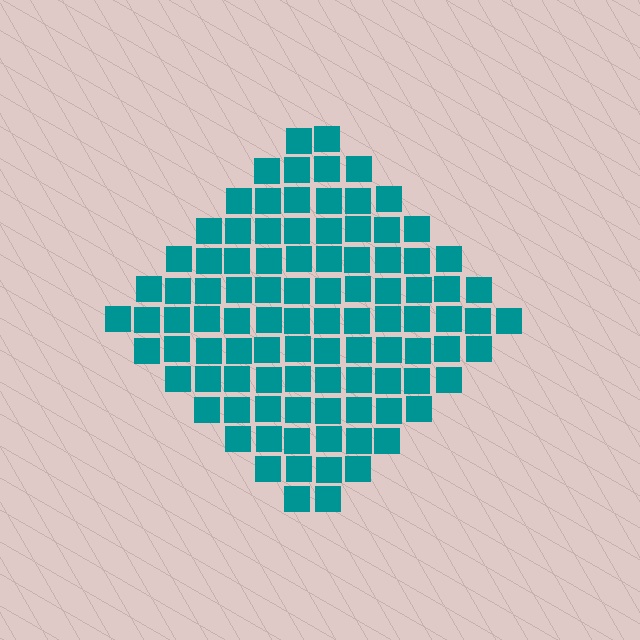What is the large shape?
The large shape is a diamond.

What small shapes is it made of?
It is made of small squares.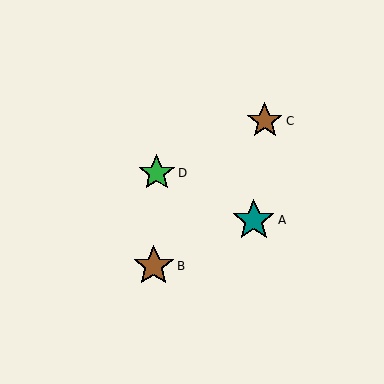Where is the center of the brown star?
The center of the brown star is at (154, 266).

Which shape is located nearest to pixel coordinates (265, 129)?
The brown star (labeled C) at (265, 121) is nearest to that location.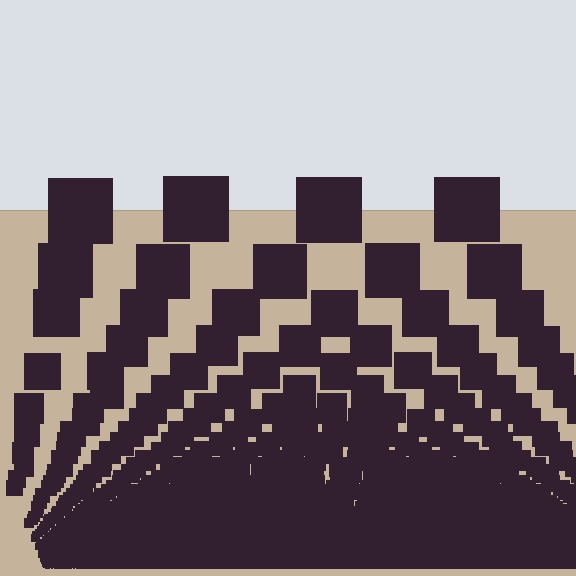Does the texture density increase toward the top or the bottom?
Density increases toward the bottom.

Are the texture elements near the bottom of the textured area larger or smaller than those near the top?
Smaller. The gradient is inverted — elements near the bottom are smaller and denser.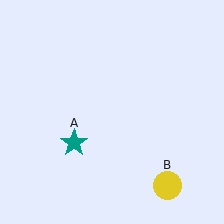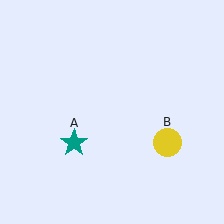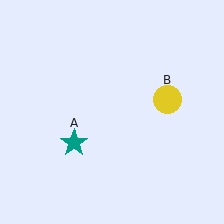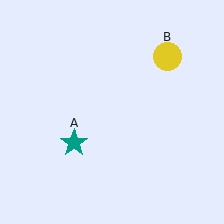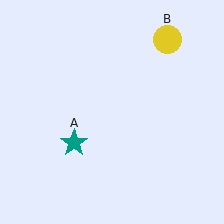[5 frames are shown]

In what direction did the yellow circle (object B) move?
The yellow circle (object B) moved up.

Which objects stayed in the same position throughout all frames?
Teal star (object A) remained stationary.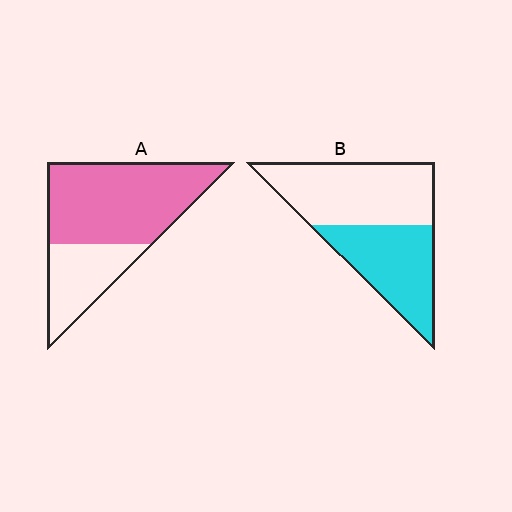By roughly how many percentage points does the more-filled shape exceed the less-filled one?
By roughly 25 percentage points (A over B).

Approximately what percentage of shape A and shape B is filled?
A is approximately 70% and B is approximately 45%.